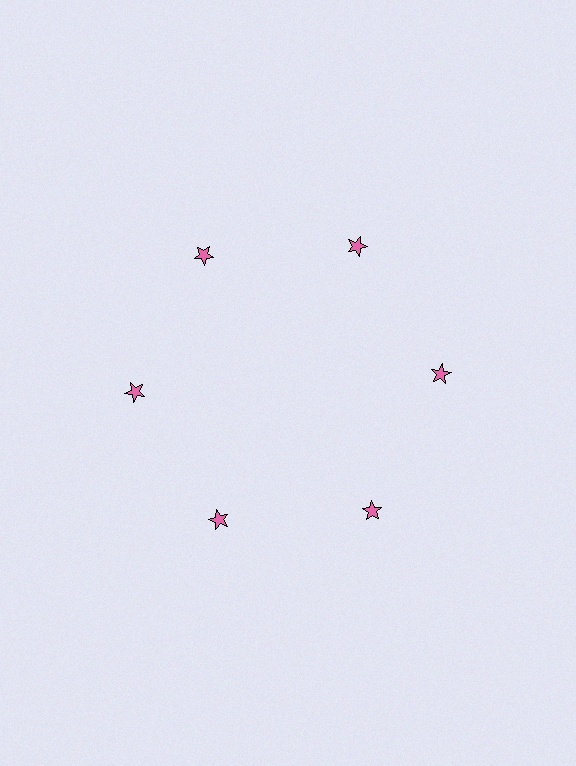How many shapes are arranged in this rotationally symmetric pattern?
There are 6 shapes, arranged in 6 groups of 1.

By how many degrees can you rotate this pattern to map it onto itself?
The pattern maps onto itself every 60 degrees of rotation.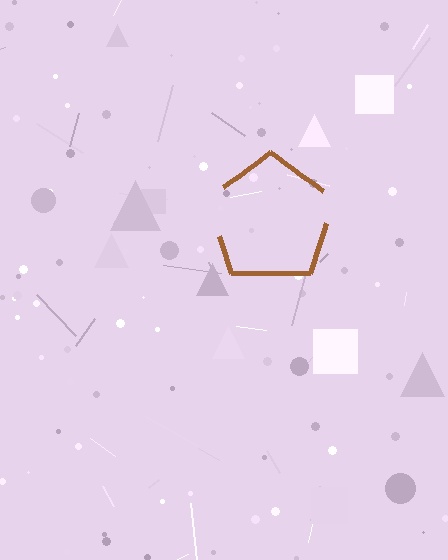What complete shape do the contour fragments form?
The contour fragments form a pentagon.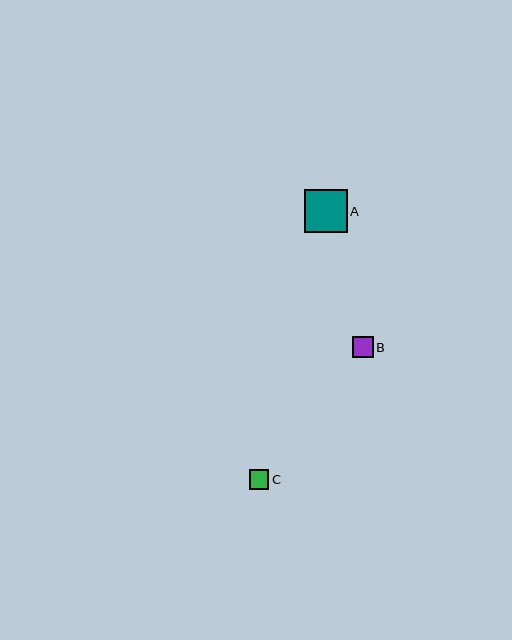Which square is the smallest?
Square C is the smallest with a size of approximately 20 pixels.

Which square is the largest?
Square A is the largest with a size of approximately 43 pixels.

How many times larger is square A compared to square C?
Square A is approximately 2.2 times the size of square C.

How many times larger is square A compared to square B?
Square A is approximately 2.0 times the size of square B.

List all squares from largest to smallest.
From largest to smallest: A, B, C.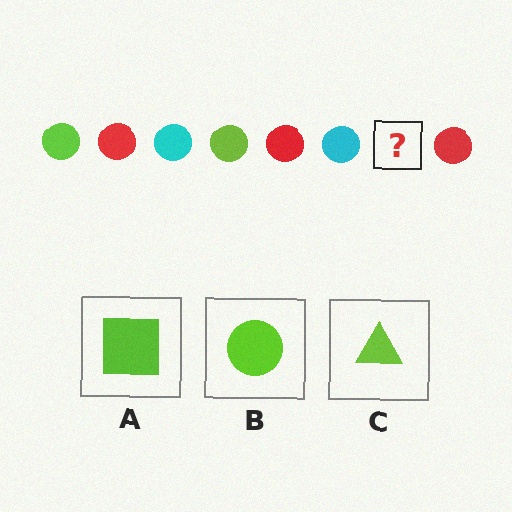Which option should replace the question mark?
Option B.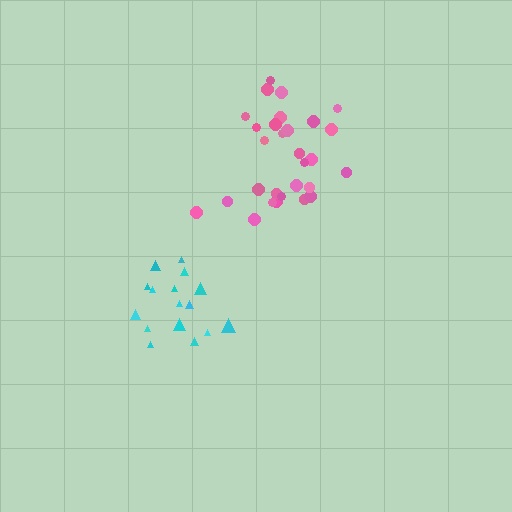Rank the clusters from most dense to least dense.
cyan, pink.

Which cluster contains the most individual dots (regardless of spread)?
Pink (29).